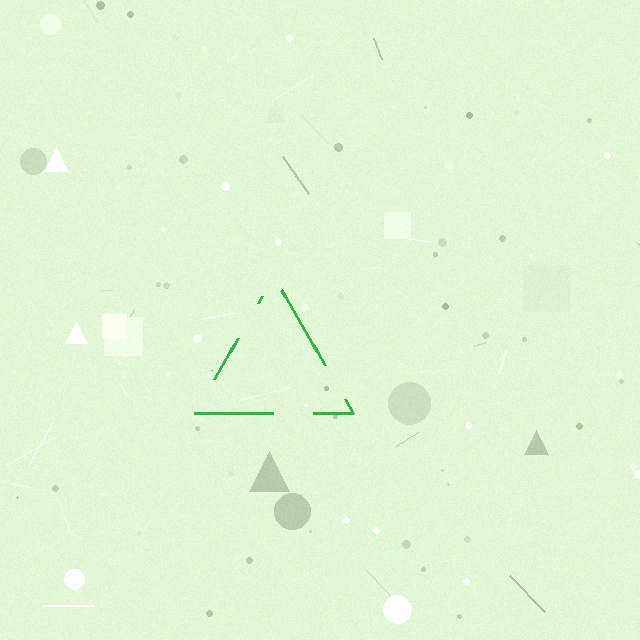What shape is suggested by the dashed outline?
The dashed outline suggests a triangle.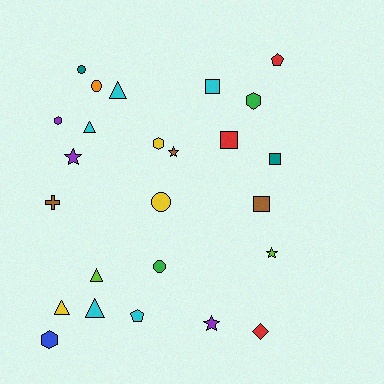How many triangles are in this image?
There are 5 triangles.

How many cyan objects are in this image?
There are 5 cyan objects.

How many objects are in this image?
There are 25 objects.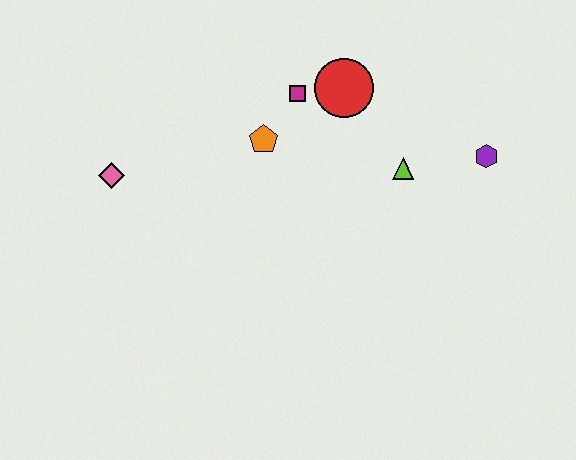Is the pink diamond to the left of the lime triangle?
Yes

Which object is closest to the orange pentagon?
The magenta square is closest to the orange pentagon.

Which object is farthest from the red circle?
The pink diamond is farthest from the red circle.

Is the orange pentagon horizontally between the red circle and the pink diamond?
Yes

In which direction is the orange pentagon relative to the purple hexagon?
The orange pentagon is to the left of the purple hexagon.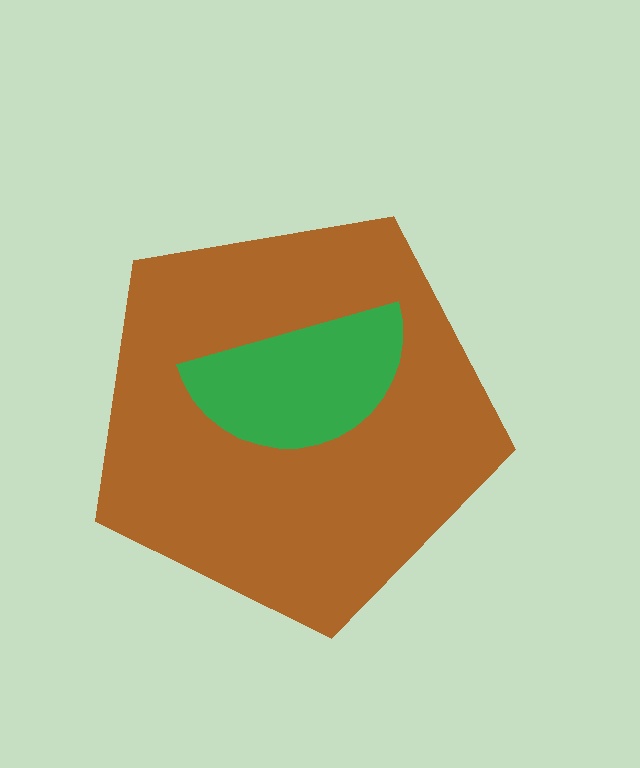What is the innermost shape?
The green semicircle.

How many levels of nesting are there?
2.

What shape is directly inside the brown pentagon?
The green semicircle.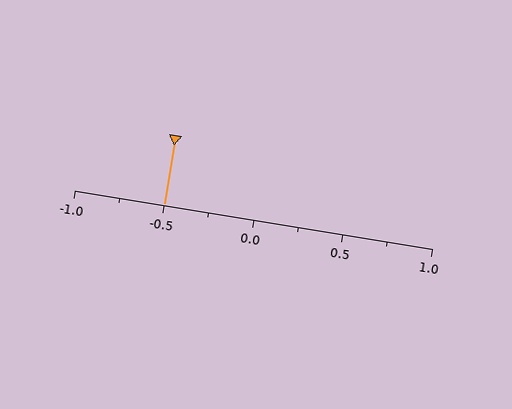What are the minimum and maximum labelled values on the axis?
The axis runs from -1.0 to 1.0.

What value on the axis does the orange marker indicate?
The marker indicates approximately -0.5.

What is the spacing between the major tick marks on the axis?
The major ticks are spaced 0.5 apart.